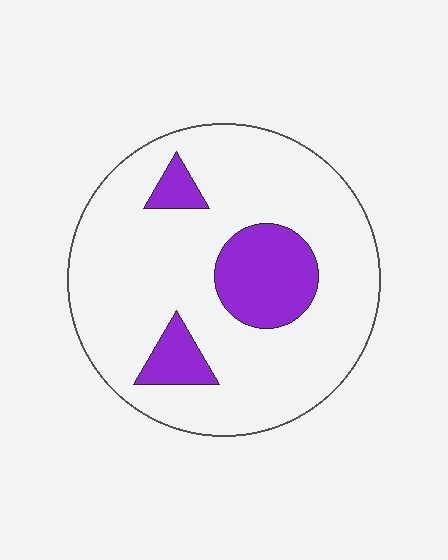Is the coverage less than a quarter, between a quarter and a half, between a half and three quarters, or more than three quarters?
Less than a quarter.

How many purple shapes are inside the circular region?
3.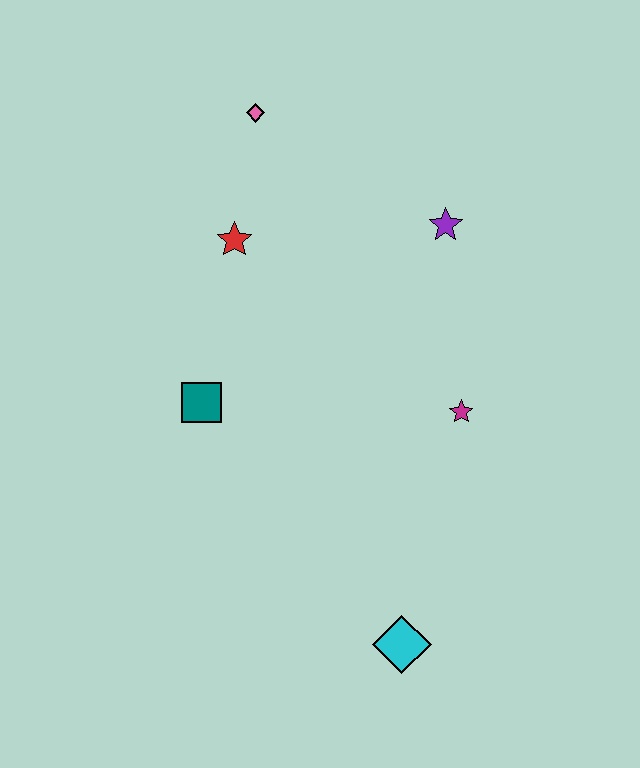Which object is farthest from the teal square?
The cyan diamond is farthest from the teal square.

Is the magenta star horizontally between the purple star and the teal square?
No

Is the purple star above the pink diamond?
No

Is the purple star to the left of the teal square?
No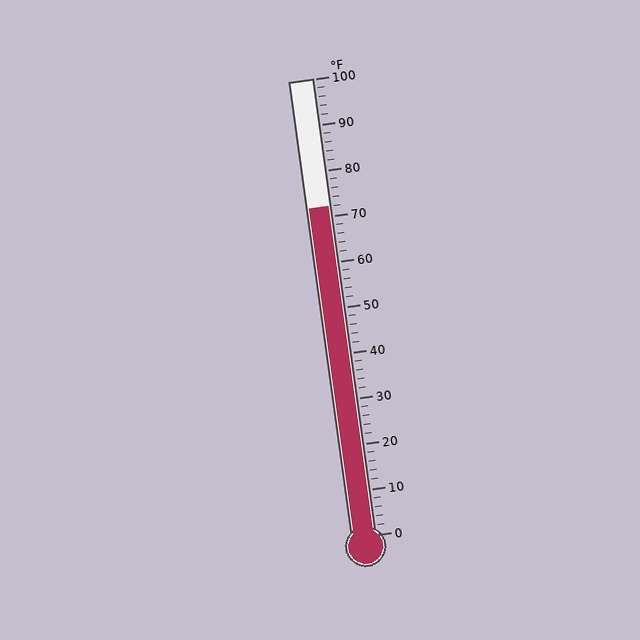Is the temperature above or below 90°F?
The temperature is below 90°F.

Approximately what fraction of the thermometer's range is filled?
The thermometer is filled to approximately 70% of its range.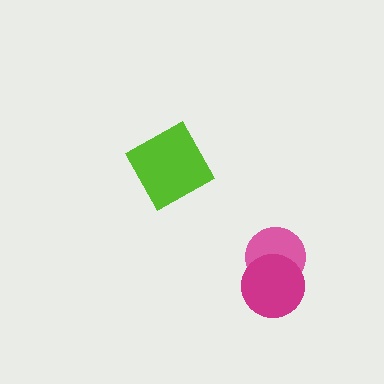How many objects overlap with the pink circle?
1 object overlaps with the pink circle.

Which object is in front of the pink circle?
The magenta circle is in front of the pink circle.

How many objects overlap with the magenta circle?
1 object overlaps with the magenta circle.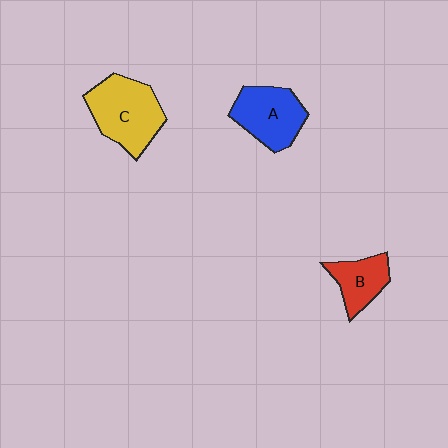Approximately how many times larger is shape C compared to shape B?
Approximately 1.8 times.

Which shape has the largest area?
Shape C (yellow).